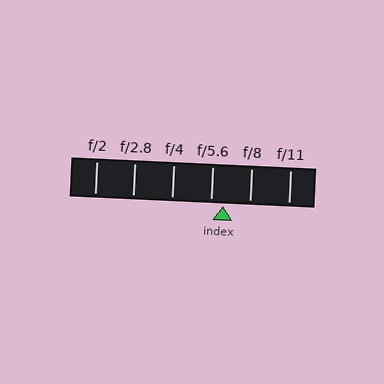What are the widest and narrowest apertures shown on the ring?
The widest aperture shown is f/2 and the narrowest is f/11.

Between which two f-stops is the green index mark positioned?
The index mark is between f/5.6 and f/8.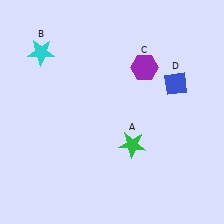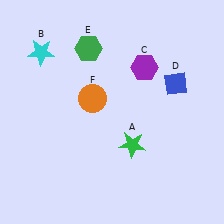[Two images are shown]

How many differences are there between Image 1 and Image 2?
There are 2 differences between the two images.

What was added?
A green hexagon (E), an orange circle (F) were added in Image 2.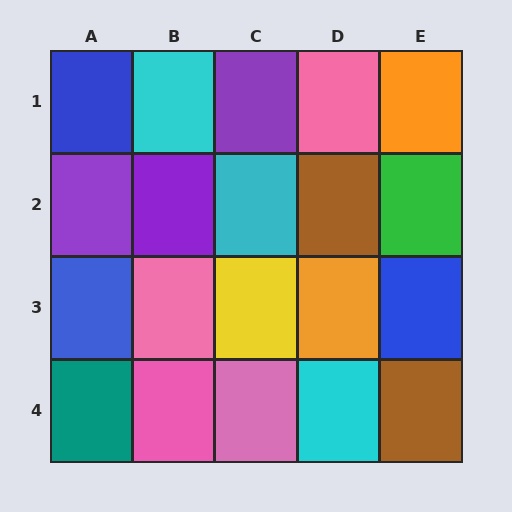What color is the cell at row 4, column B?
Pink.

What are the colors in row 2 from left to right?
Purple, purple, cyan, brown, green.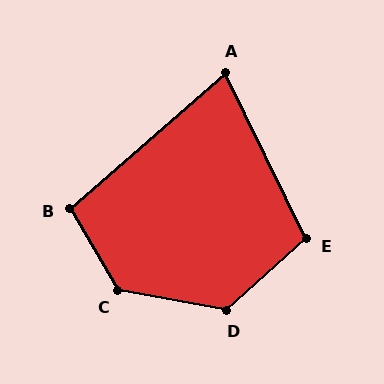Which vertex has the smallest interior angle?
A, at approximately 75 degrees.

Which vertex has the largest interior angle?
C, at approximately 131 degrees.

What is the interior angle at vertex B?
Approximately 101 degrees (obtuse).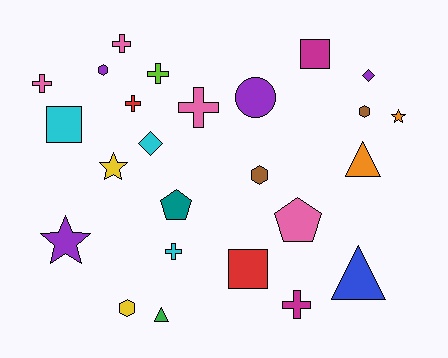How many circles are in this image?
There is 1 circle.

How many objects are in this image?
There are 25 objects.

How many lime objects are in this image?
There is 1 lime object.